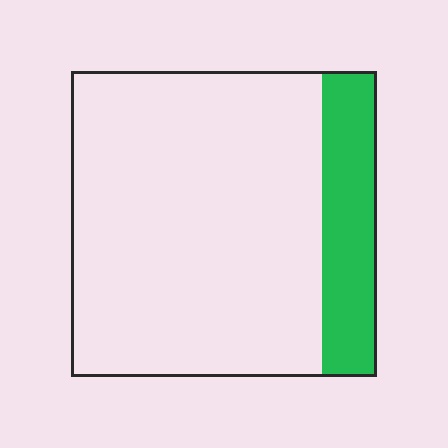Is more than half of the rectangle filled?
No.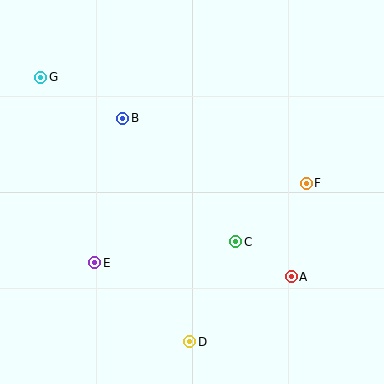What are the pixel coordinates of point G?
Point G is at (41, 77).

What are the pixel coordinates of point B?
Point B is at (123, 118).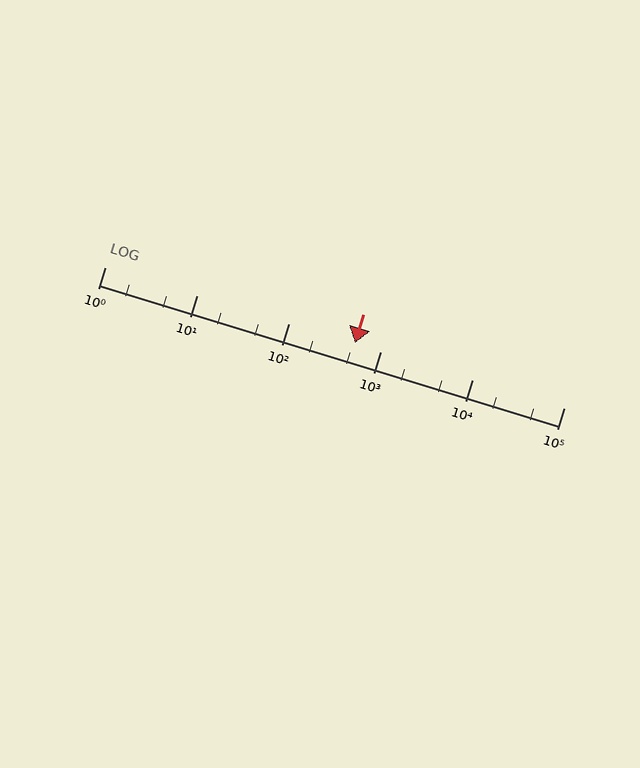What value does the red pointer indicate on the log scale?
The pointer indicates approximately 530.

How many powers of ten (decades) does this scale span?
The scale spans 5 decades, from 1 to 100000.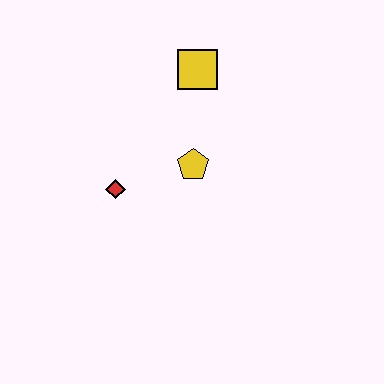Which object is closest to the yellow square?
The yellow pentagon is closest to the yellow square.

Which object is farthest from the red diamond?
The yellow square is farthest from the red diamond.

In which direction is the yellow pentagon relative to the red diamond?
The yellow pentagon is to the right of the red diamond.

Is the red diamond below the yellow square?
Yes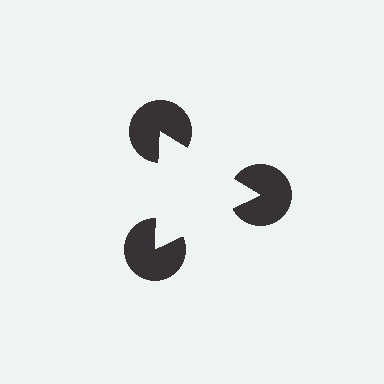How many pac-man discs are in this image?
There are 3 — one at each vertex of the illusory triangle.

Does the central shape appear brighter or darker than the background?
It typically appears slightly brighter than the background, even though no actual brightness change is drawn.